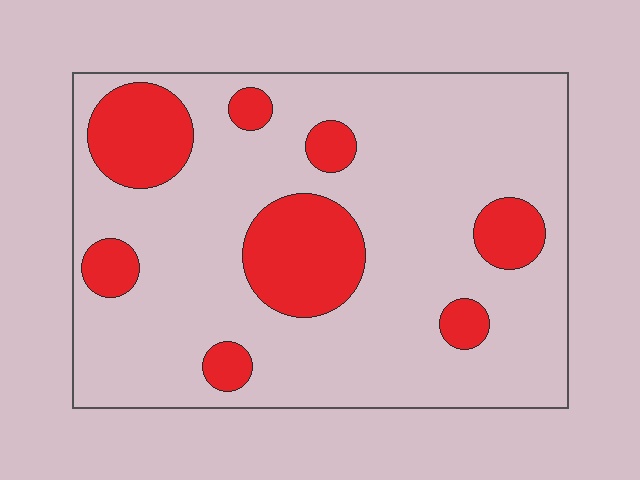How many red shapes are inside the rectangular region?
8.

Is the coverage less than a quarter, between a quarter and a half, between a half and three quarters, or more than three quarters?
Less than a quarter.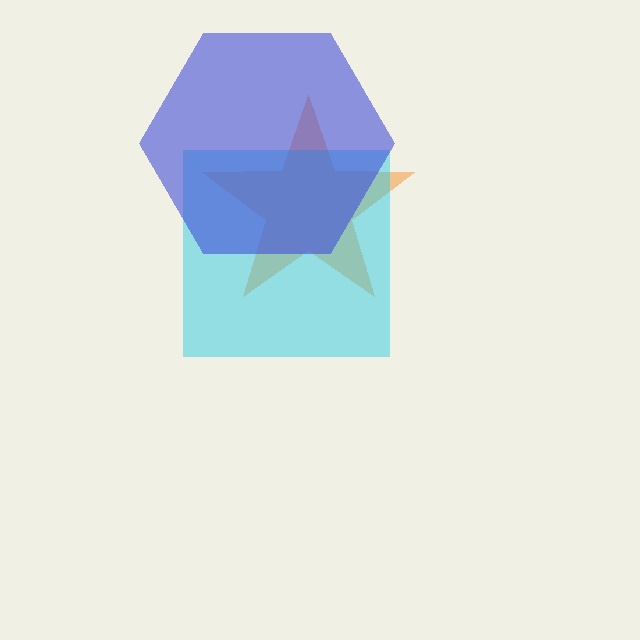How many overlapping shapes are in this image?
There are 3 overlapping shapes in the image.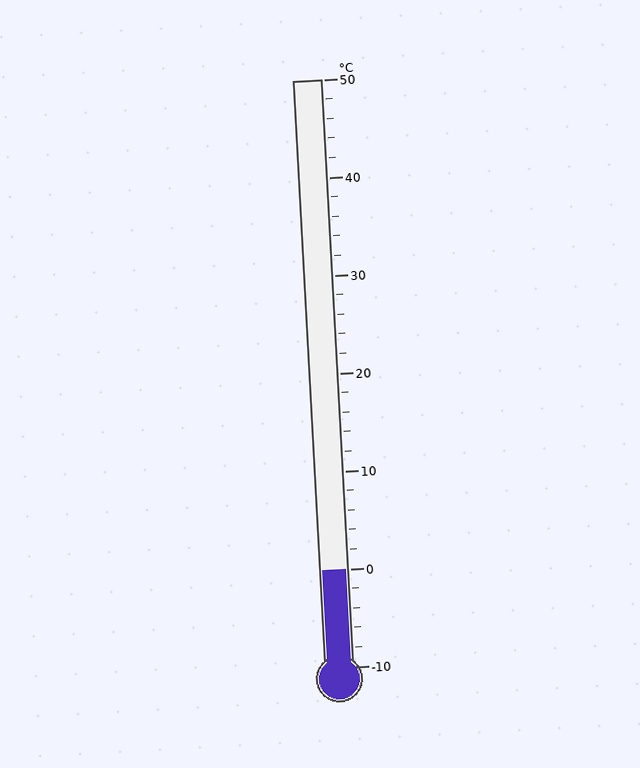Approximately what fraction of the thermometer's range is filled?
The thermometer is filled to approximately 15% of its range.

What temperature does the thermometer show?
The thermometer shows approximately 0°C.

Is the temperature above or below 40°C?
The temperature is below 40°C.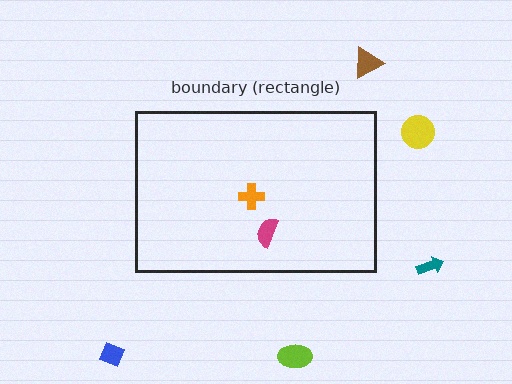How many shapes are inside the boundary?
2 inside, 5 outside.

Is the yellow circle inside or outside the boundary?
Outside.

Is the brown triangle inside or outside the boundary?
Outside.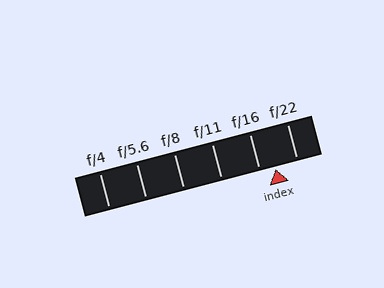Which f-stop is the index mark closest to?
The index mark is closest to f/16.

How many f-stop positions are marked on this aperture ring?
There are 6 f-stop positions marked.